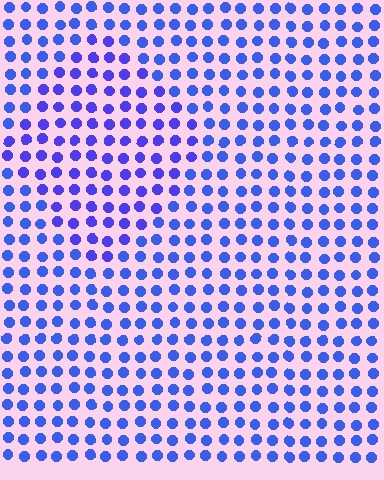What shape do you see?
I see a diamond.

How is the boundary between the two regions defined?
The boundary is defined purely by a slight shift in hue (about 19 degrees). Spacing, size, and orientation are identical on both sides.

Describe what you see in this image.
The image is filled with small blue elements in a uniform arrangement. A diamond-shaped region is visible where the elements are tinted to a slightly different hue, forming a subtle color boundary.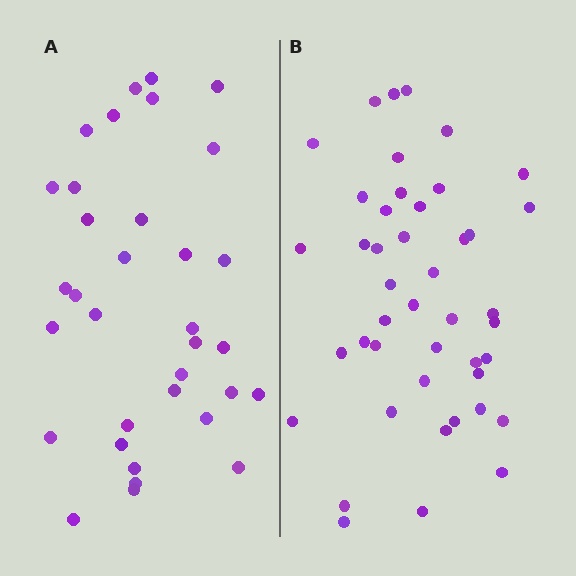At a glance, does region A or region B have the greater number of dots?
Region B (the right region) has more dots.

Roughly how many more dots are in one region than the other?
Region B has roughly 10 or so more dots than region A.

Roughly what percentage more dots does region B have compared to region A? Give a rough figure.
About 30% more.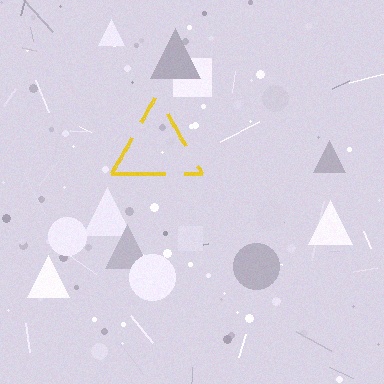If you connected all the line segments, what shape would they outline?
They would outline a triangle.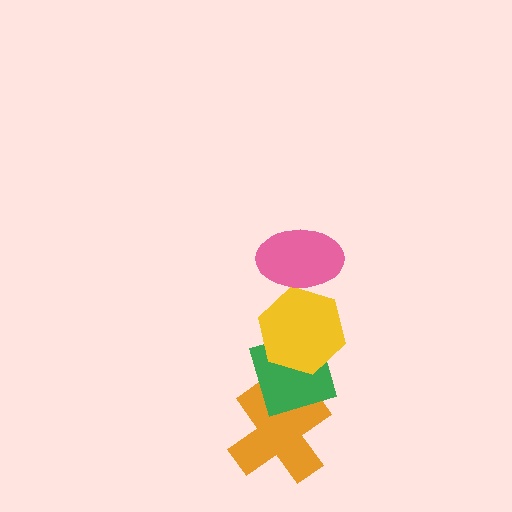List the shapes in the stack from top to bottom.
From top to bottom: the pink ellipse, the yellow hexagon, the green diamond, the orange cross.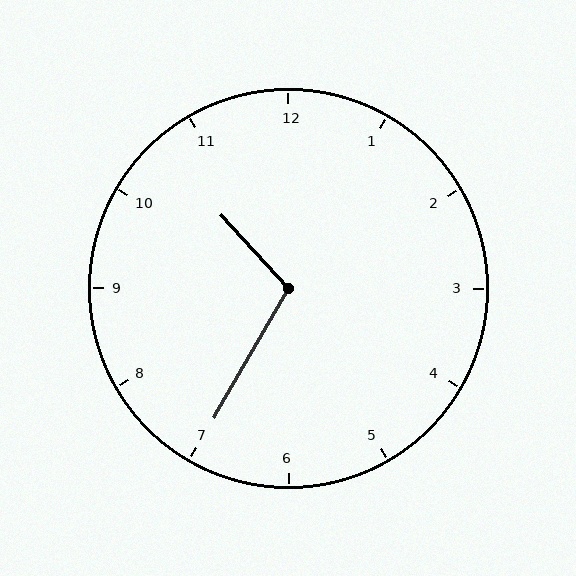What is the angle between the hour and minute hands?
Approximately 108 degrees.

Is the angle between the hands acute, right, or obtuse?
It is obtuse.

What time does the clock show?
10:35.